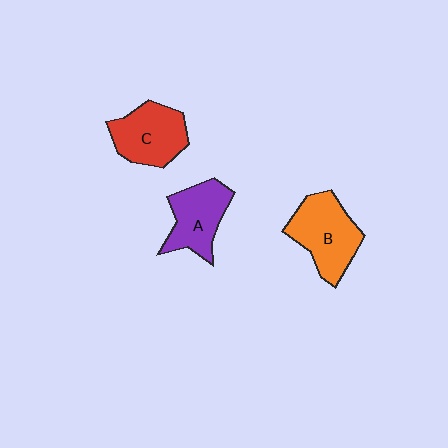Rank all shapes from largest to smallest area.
From largest to smallest: B (orange), C (red), A (purple).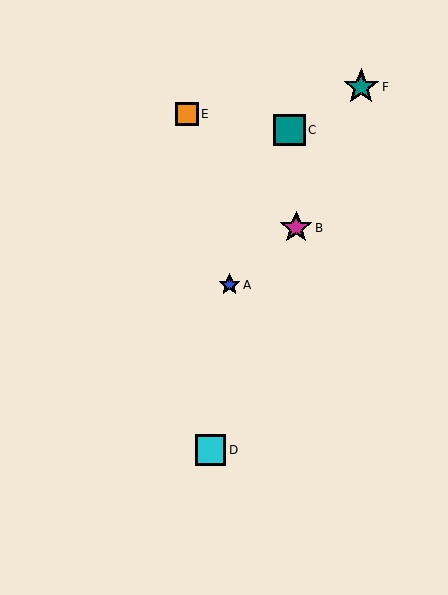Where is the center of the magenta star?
The center of the magenta star is at (296, 228).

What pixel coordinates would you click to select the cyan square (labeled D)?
Click at (210, 450) to select the cyan square D.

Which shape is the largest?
The teal star (labeled F) is the largest.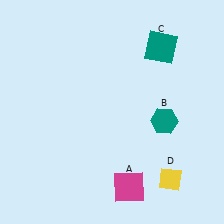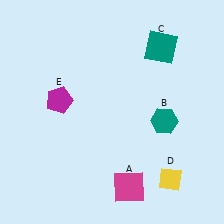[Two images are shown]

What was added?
A magenta pentagon (E) was added in Image 2.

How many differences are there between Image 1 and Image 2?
There is 1 difference between the two images.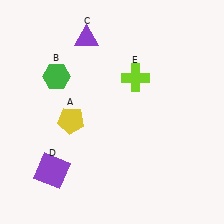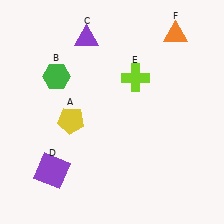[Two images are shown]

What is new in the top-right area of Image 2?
An orange triangle (F) was added in the top-right area of Image 2.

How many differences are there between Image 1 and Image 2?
There is 1 difference between the two images.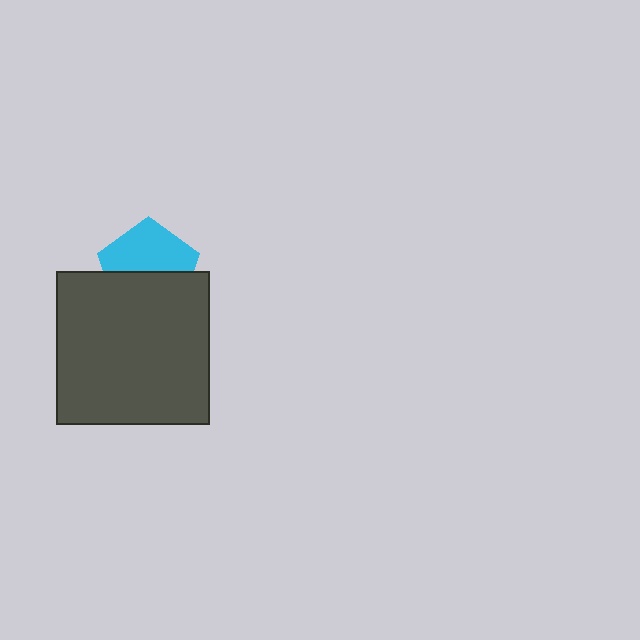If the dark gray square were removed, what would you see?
You would see the complete cyan pentagon.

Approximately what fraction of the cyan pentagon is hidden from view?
Roughly 47% of the cyan pentagon is hidden behind the dark gray square.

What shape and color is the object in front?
The object in front is a dark gray square.